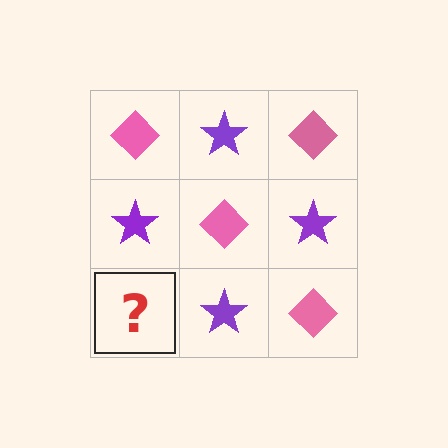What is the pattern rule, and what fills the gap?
The rule is that it alternates pink diamond and purple star in a checkerboard pattern. The gap should be filled with a pink diamond.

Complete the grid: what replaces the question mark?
The question mark should be replaced with a pink diamond.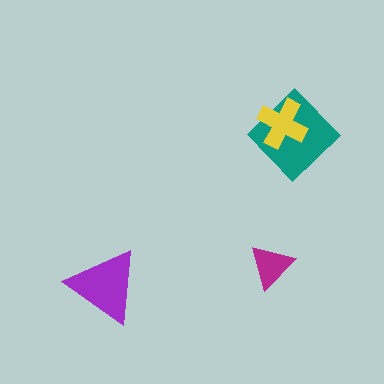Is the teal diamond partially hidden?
Yes, it is partially covered by another shape.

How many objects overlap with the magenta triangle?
0 objects overlap with the magenta triangle.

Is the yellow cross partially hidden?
No, no other shape covers it.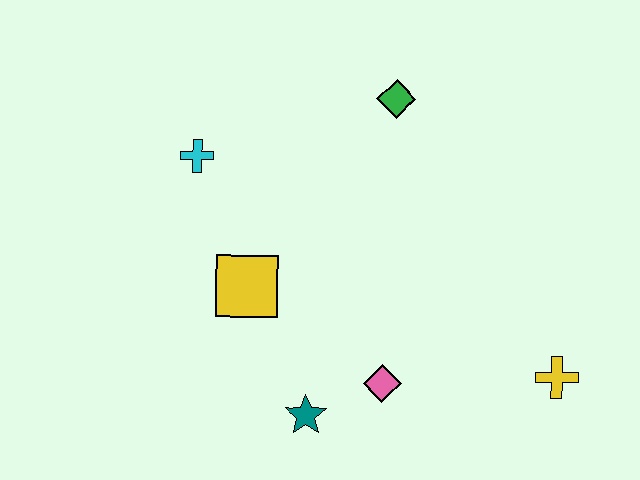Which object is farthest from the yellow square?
The yellow cross is farthest from the yellow square.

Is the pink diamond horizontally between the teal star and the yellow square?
No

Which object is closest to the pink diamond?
The teal star is closest to the pink diamond.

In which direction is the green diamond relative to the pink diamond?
The green diamond is above the pink diamond.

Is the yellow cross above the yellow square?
No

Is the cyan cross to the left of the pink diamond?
Yes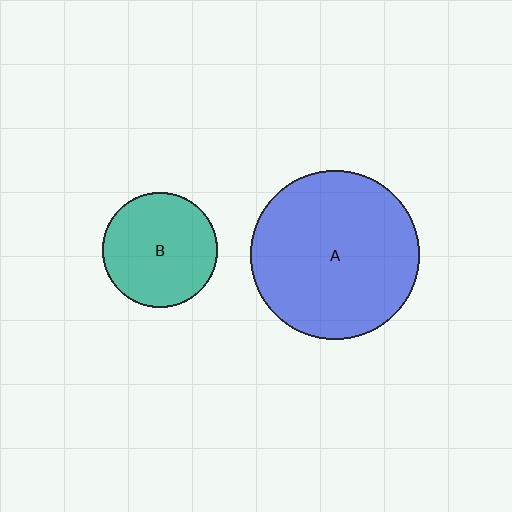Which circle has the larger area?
Circle A (blue).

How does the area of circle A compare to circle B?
Approximately 2.1 times.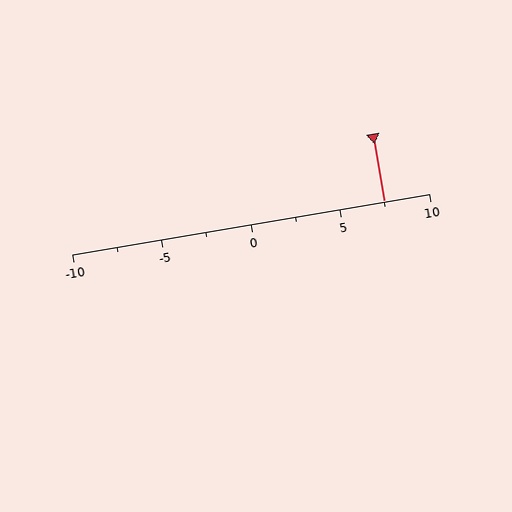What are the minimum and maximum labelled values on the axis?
The axis runs from -10 to 10.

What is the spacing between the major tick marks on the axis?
The major ticks are spaced 5 apart.